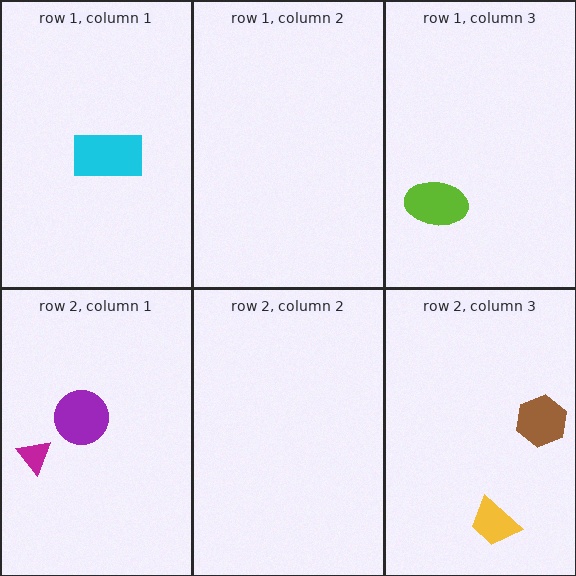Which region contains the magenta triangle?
The row 2, column 1 region.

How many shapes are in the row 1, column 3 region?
1.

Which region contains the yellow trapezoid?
The row 2, column 3 region.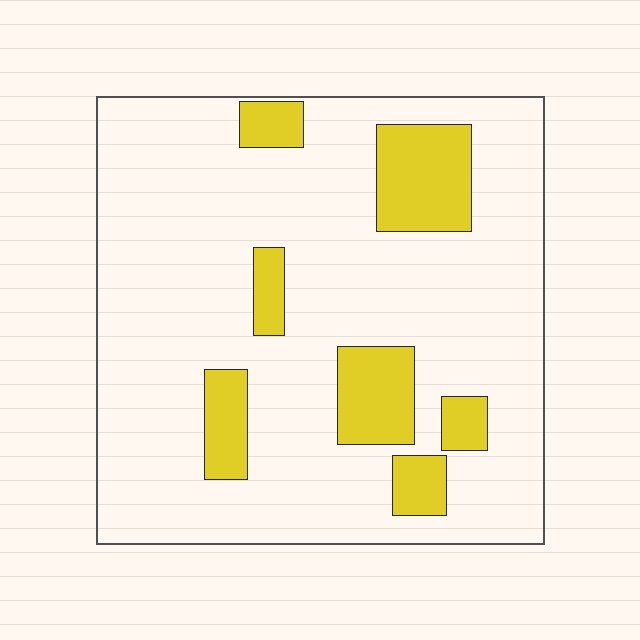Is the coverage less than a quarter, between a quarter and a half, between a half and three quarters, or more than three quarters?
Less than a quarter.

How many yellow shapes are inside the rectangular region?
7.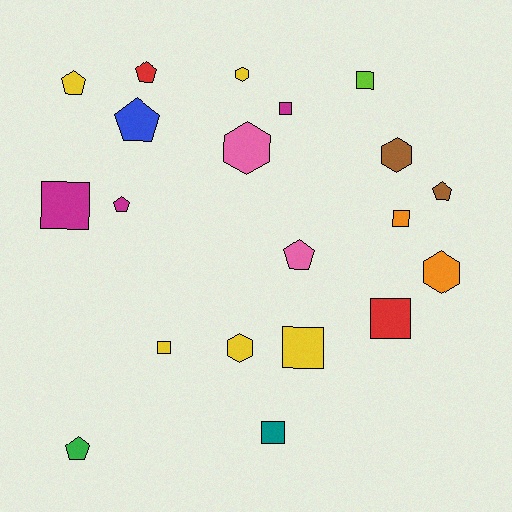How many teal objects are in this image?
There is 1 teal object.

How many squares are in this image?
There are 8 squares.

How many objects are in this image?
There are 20 objects.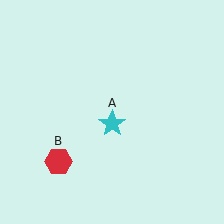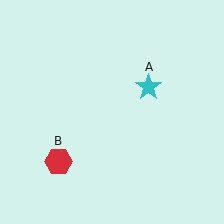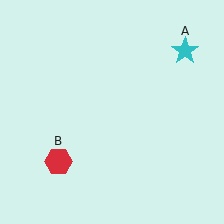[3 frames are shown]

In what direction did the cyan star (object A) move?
The cyan star (object A) moved up and to the right.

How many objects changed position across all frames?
1 object changed position: cyan star (object A).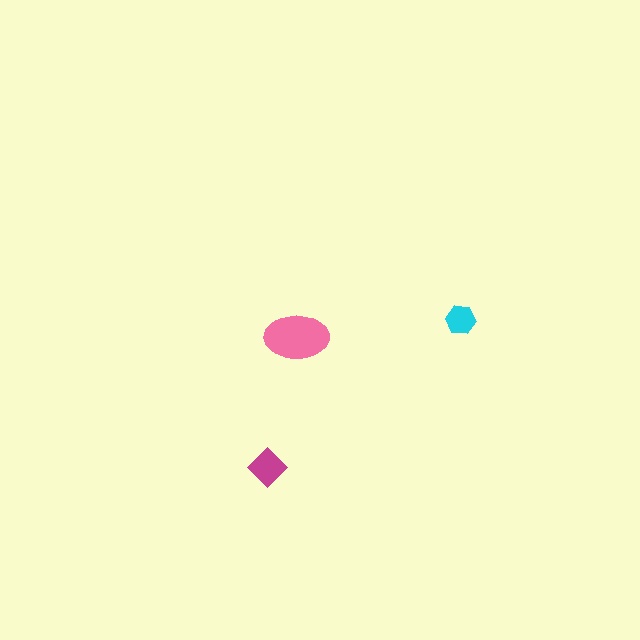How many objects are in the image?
There are 3 objects in the image.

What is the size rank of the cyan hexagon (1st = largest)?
3rd.